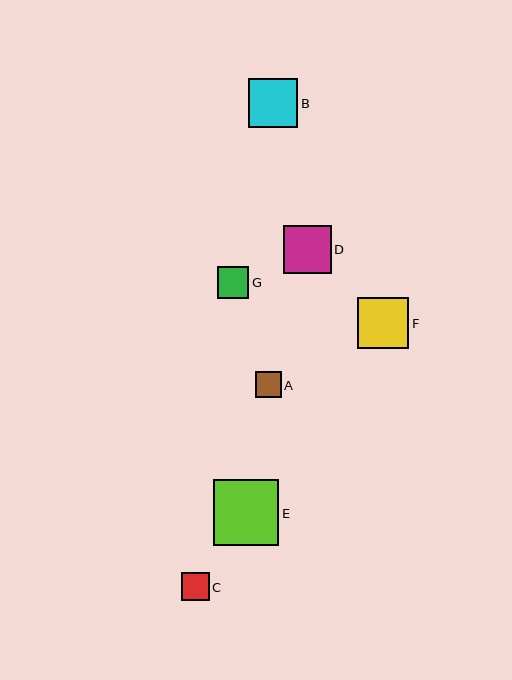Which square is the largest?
Square E is the largest with a size of approximately 66 pixels.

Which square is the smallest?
Square A is the smallest with a size of approximately 26 pixels.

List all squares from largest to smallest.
From largest to smallest: E, F, B, D, G, C, A.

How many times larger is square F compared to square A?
Square F is approximately 2.0 times the size of square A.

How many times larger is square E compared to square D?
Square E is approximately 1.4 times the size of square D.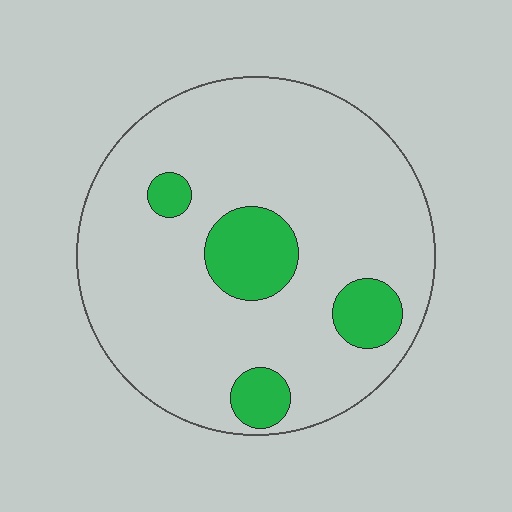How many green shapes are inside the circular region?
4.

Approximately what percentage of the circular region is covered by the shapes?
Approximately 15%.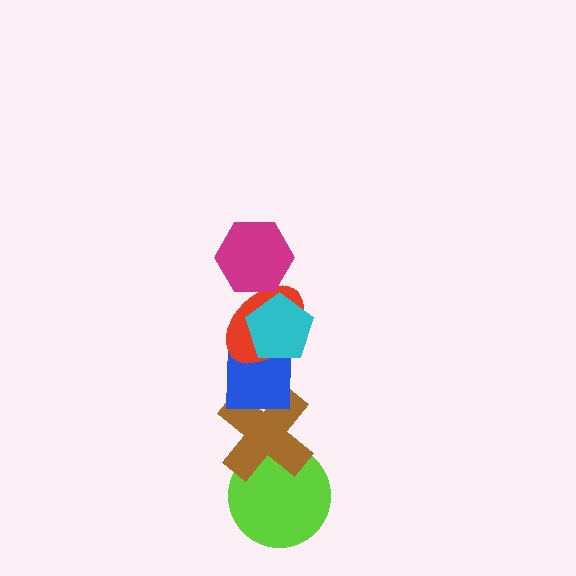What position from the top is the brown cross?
The brown cross is 5th from the top.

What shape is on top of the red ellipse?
The cyan pentagon is on top of the red ellipse.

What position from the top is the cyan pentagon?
The cyan pentagon is 2nd from the top.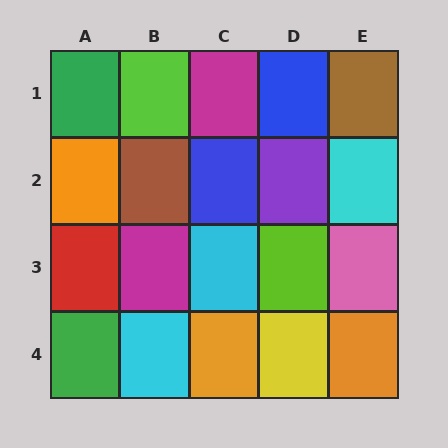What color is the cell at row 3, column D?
Lime.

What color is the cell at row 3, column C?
Cyan.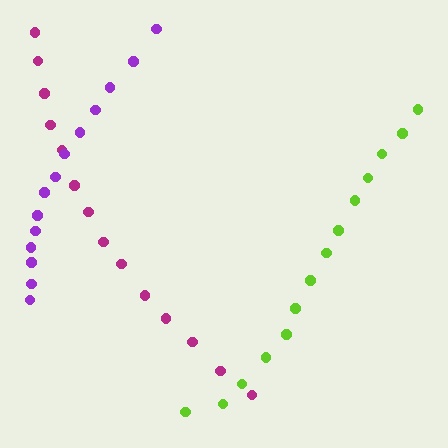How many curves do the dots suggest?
There are 3 distinct paths.